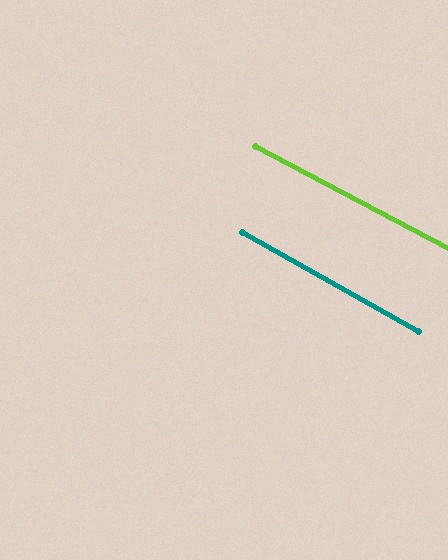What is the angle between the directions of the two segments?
Approximately 2 degrees.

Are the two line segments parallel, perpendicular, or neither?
Parallel — their directions differ by only 1.6°.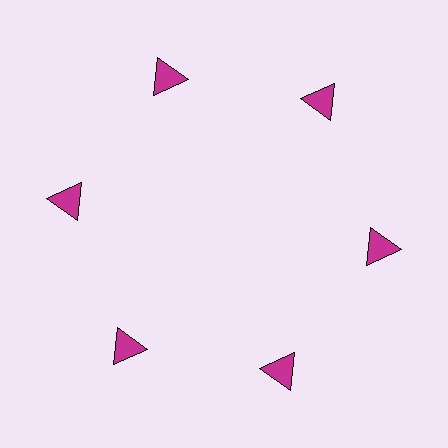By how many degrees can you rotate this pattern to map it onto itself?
The pattern maps onto itself every 60 degrees of rotation.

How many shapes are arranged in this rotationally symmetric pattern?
There are 6 shapes, arranged in 6 groups of 1.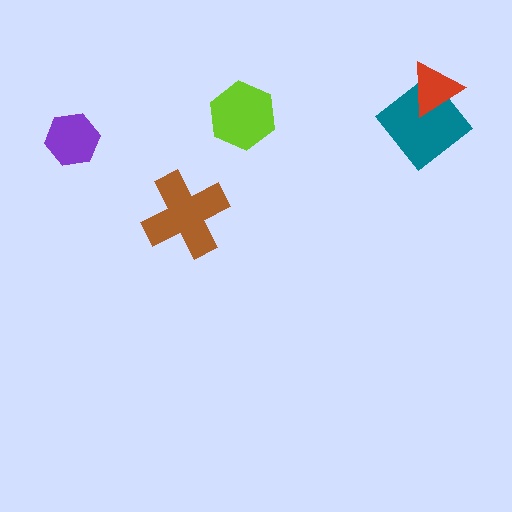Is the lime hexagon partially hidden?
No, no other shape covers it.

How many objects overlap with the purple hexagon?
0 objects overlap with the purple hexagon.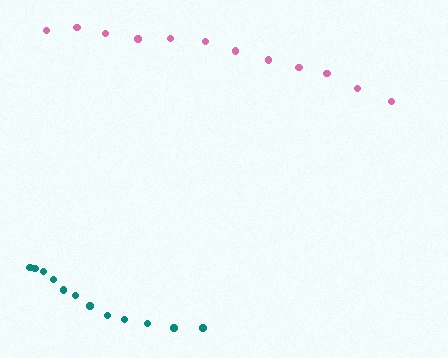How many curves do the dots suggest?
There are 2 distinct paths.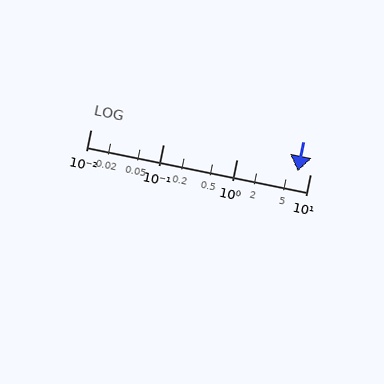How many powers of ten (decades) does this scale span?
The scale spans 3 decades, from 0.01 to 10.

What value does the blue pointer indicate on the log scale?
The pointer indicates approximately 6.7.